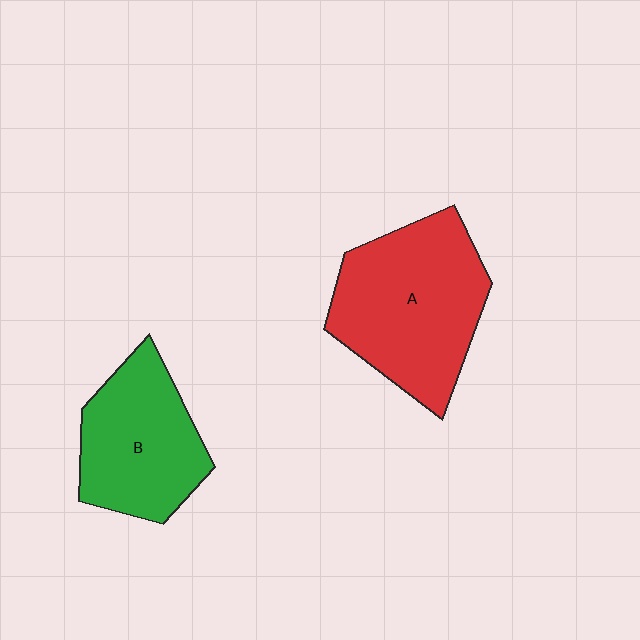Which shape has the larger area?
Shape A (red).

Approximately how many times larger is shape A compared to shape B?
Approximately 1.3 times.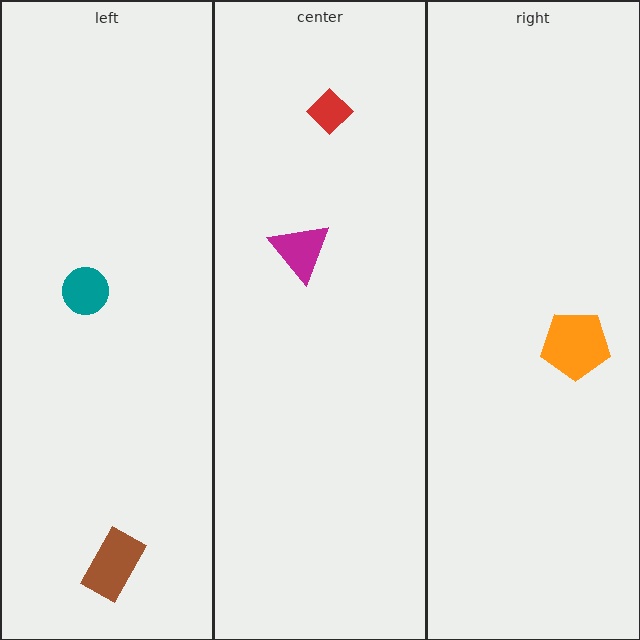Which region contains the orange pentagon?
The right region.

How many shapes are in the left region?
2.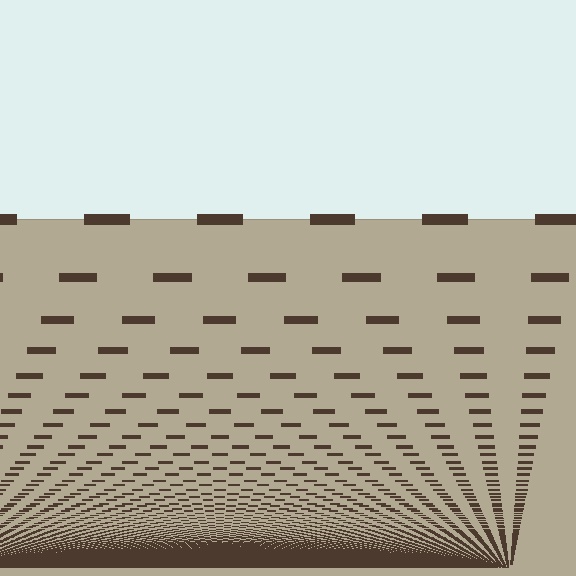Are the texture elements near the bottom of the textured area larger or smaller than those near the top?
Smaller. The gradient is inverted — elements near the bottom are smaller and denser.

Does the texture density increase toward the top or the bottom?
Density increases toward the bottom.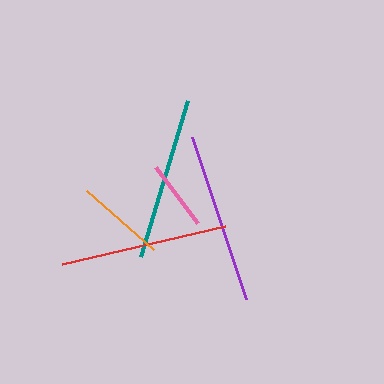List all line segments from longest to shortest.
From longest to shortest: purple, red, teal, orange, pink.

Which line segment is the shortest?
The pink line is the shortest at approximately 70 pixels.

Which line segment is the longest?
The purple line is the longest at approximately 171 pixels.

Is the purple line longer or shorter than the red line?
The purple line is longer than the red line.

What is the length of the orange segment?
The orange segment is approximately 88 pixels long.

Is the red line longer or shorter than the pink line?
The red line is longer than the pink line.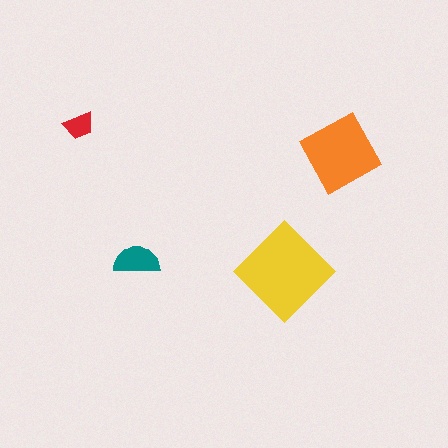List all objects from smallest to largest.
The red trapezoid, the teal semicircle, the orange square, the yellow diamond.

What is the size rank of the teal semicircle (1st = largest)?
3rd.